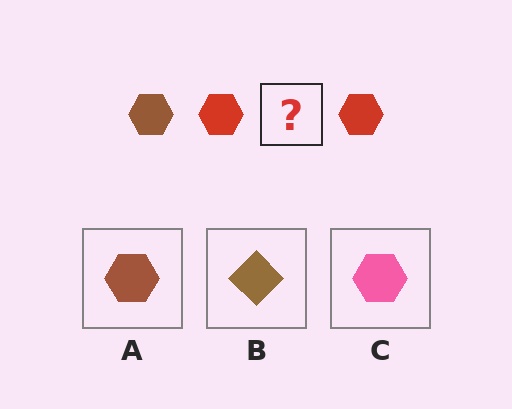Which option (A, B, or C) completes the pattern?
A.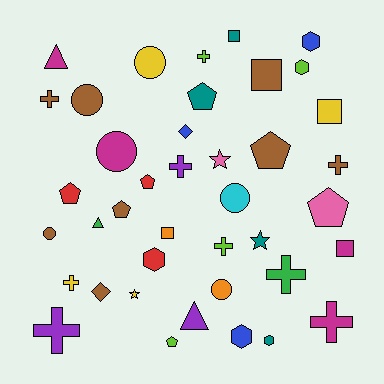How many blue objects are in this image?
There are 3 blue objects.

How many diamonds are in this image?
There are 2 diamonds.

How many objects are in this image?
There are 40 objects.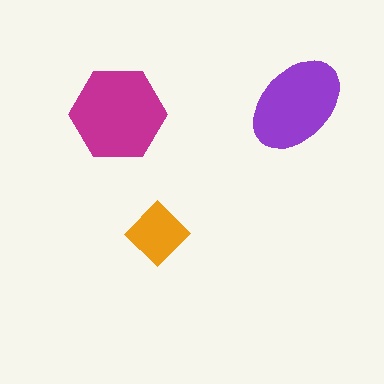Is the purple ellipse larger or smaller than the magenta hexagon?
Smaller.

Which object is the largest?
The magenta hexagon.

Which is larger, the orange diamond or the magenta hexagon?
The magenta hexagon.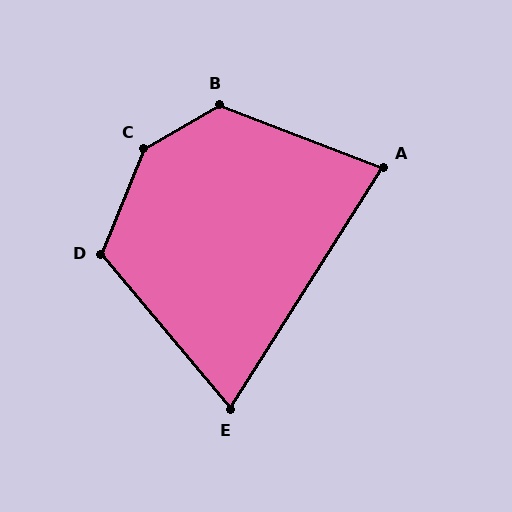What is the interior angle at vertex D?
Approximately 118 degrees (obtuse).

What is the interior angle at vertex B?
Approximately 129 degrees (obtuse).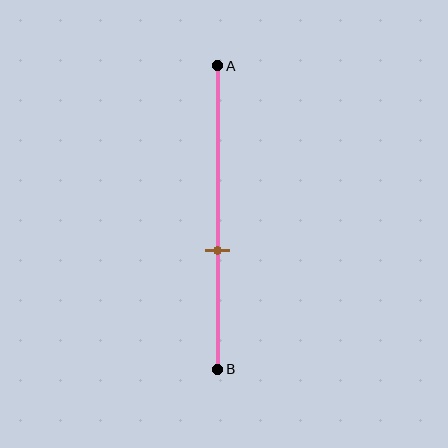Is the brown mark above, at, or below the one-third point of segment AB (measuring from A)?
The brown mark is below the one-third point of segment AB.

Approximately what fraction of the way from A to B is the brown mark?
The brown mark is approximately 60% of the way from A to B.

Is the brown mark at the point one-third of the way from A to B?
No, the mark is at about 60% from A, not at the 33% one-third point.